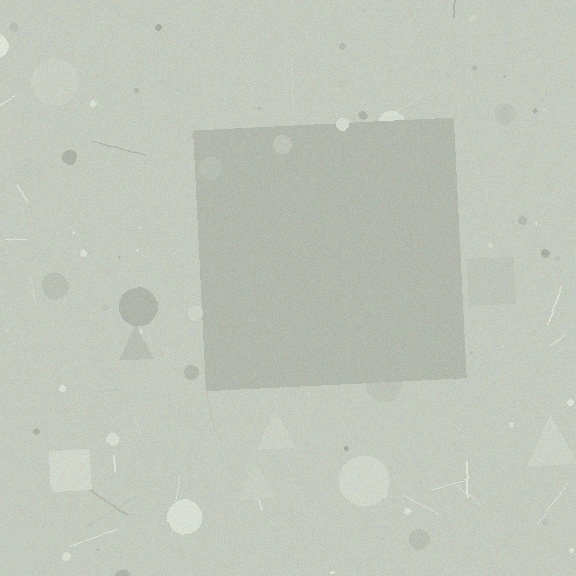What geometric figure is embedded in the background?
A square is embedded in the background.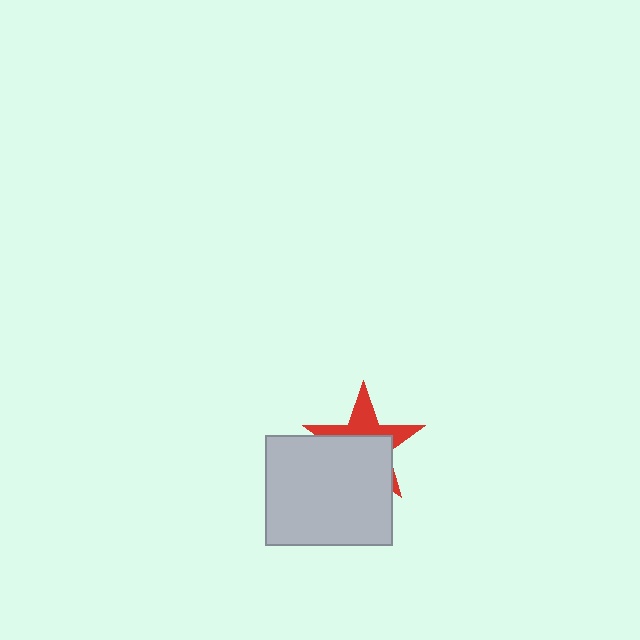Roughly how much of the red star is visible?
A small part of it is visible (roughly 42%).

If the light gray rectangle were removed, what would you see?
You would see the complete red star.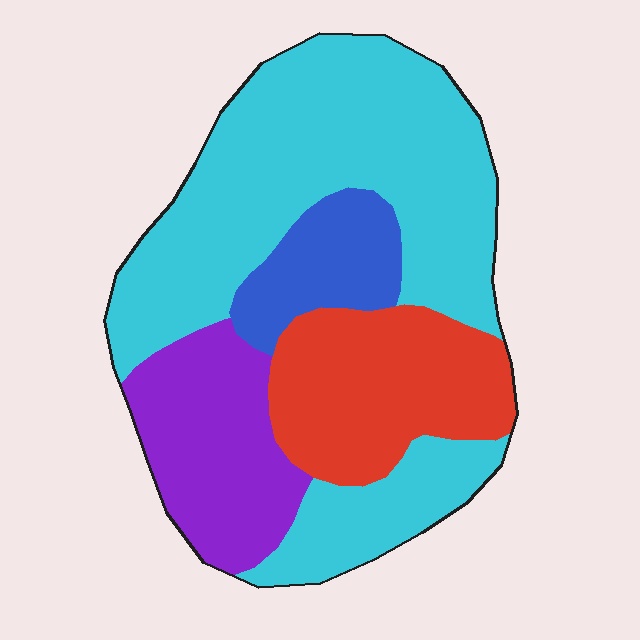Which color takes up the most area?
Cyan, at roughly 50%.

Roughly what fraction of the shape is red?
Red takes up less than a quarter of the shape.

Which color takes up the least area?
Blue, at roughly 10%.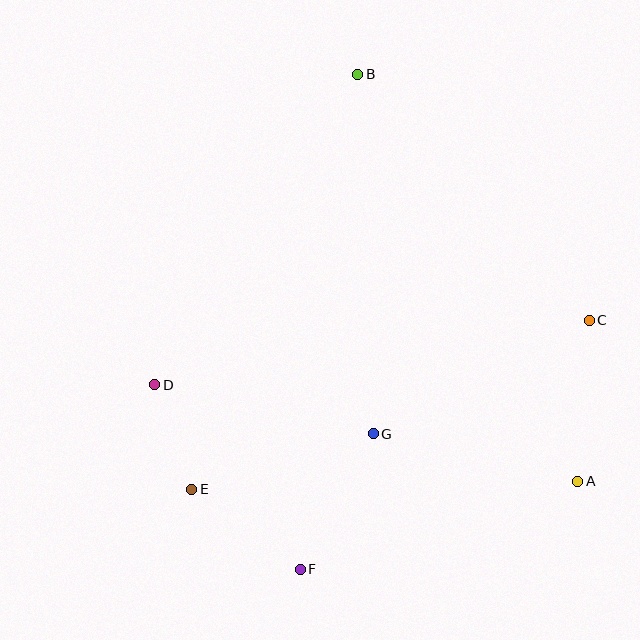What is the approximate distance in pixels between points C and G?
The distance between C and G is approximately 244 pixels.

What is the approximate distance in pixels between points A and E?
The distance between A and E is approximately 386 pixels.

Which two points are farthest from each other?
Points B and F are farthest from each other.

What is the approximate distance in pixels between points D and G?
The distance between D and G is approximately 224 pixels.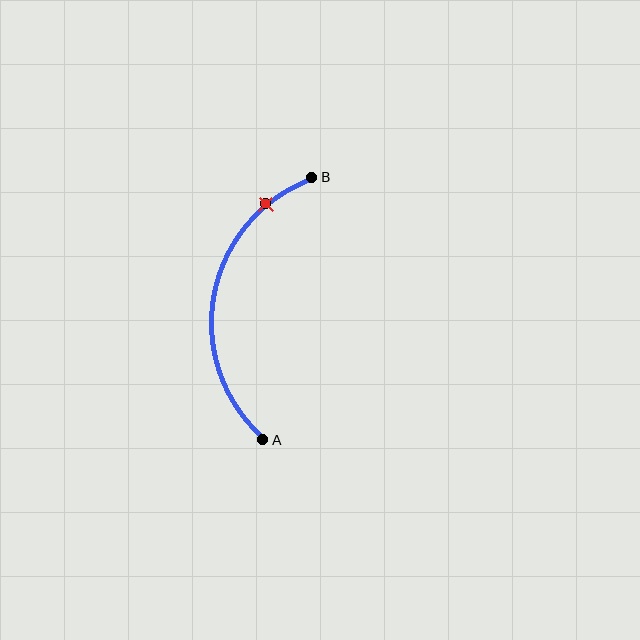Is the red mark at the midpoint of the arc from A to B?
No. The red mark lies on the arc but is closer to endpoint B. The arc midpoint would be at the point on the curve equidistant along the arc from both A and B.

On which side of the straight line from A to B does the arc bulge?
The arc bulges to the left of the straight line connecting A and B.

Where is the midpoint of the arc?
The arc midpoint is the point on the curve farthest from the straight line joining A and B. It sits to the left of that line.